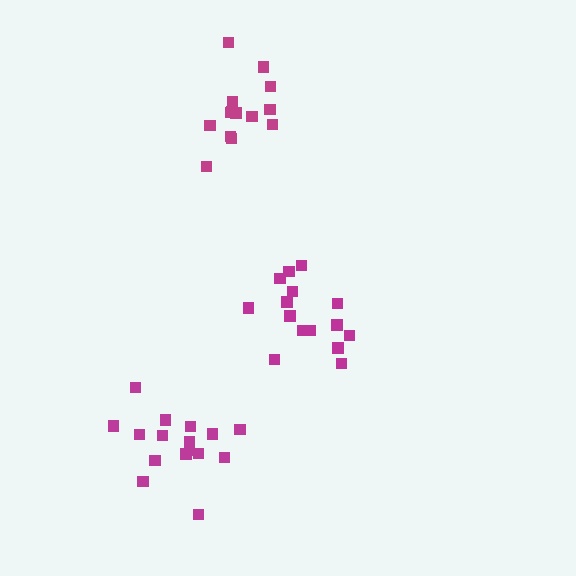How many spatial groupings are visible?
There are 3 spatial groupings.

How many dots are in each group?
Group 1: 15 dots, Group 2: 14 dots, Group 3: 16 dots (45 total).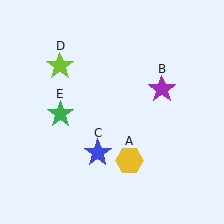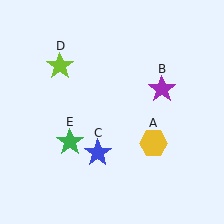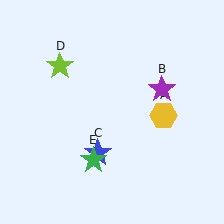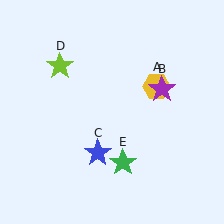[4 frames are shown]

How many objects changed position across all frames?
2 objects changed position: yellow hexagon (object A), green star (object E).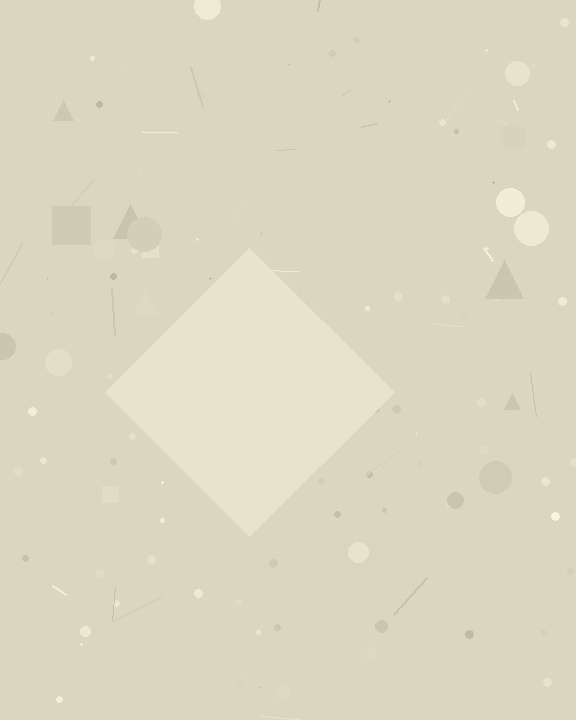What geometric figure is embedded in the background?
A diamond is embedded in the background.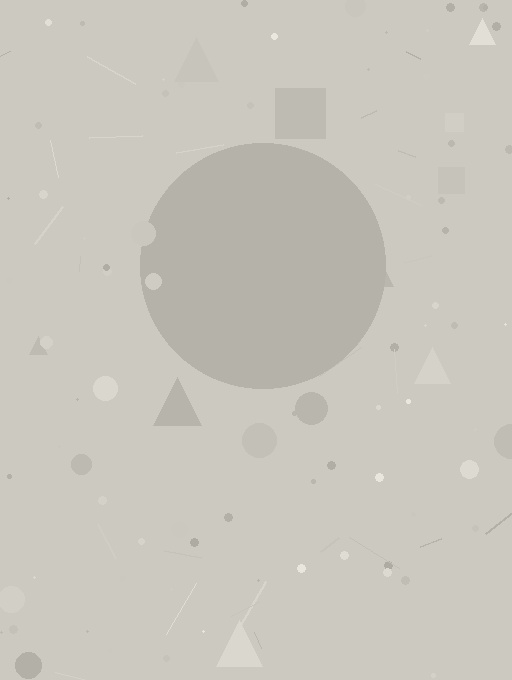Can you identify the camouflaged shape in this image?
The camouflaged shape is a circle.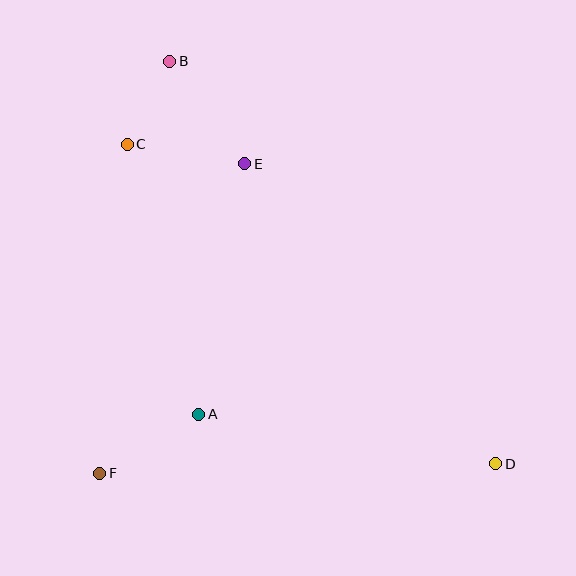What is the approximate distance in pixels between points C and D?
The distance between C and D is approximately 488 pixels.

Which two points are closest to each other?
Points B and C are closest to each other.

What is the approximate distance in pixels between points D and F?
The distance between D and F is approximately 396 pixels.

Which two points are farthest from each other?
Points B and D are farthest from each other.